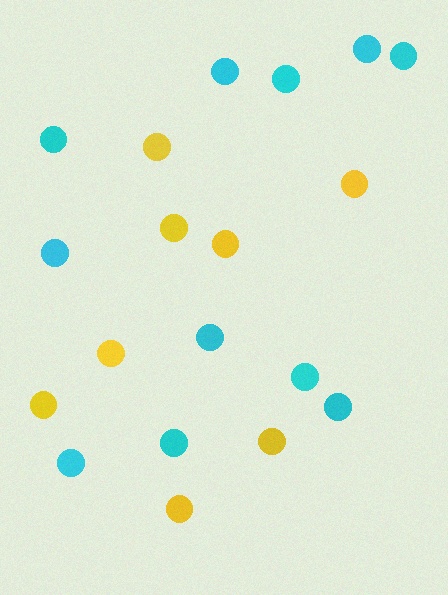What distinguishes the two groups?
There are 2 groups: one group of yellow circles (8) and one group of cyan circles (11).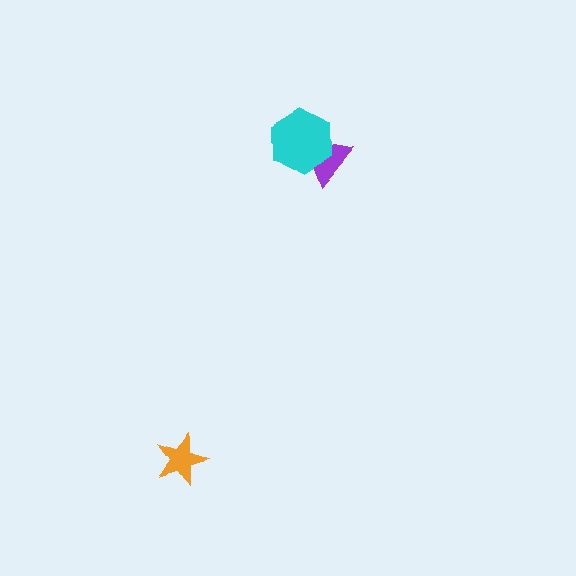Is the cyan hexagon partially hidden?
No, no other shape covers it.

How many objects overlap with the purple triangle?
1 object overlaps with the purple triangle.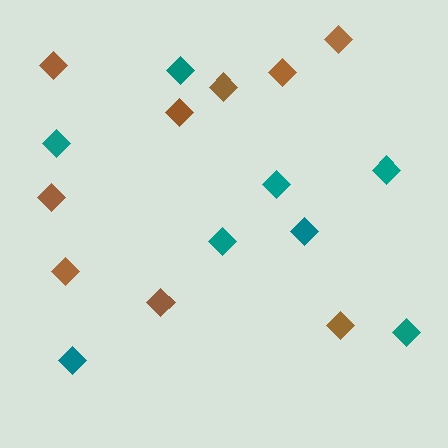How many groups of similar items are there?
There are 2 groups: one group of brown diamonds (9) and one group of teal diamonds (8).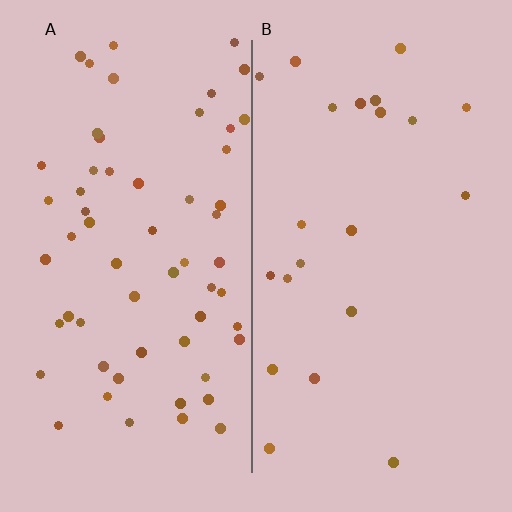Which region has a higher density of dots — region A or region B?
A (the left).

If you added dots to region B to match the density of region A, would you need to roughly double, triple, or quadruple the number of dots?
Approximately triple.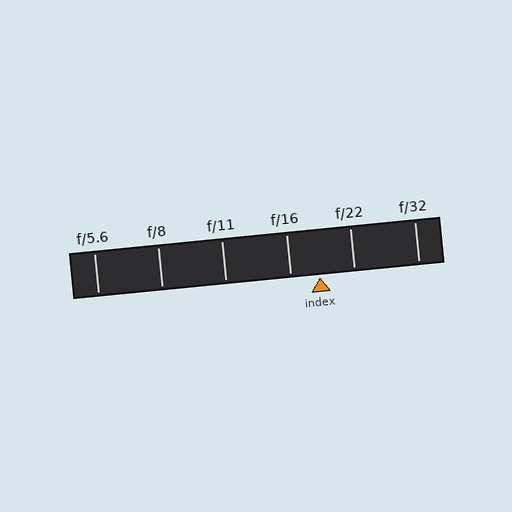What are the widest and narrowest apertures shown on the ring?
The widest aperture shown is f/5.6 and the narrowest is f/32.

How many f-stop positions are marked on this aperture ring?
There are 6 f-stop positions marked.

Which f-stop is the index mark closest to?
The index mark is closest to f/16.